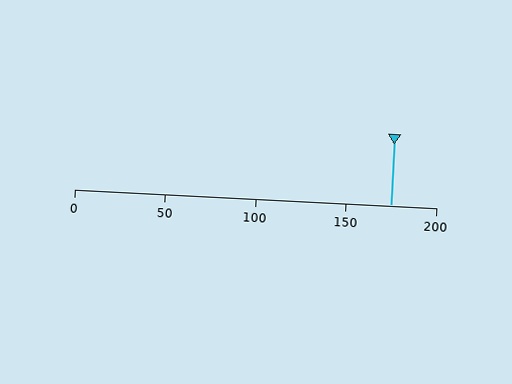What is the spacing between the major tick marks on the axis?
The major ticks are spaced 50 apart.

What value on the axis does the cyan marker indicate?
The marker indicates approximately 175.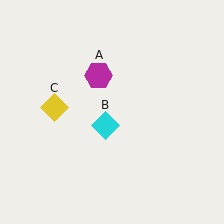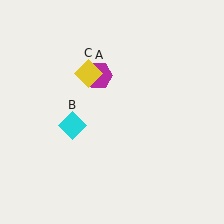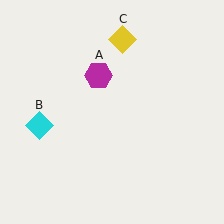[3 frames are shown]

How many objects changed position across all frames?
2 objects changed position: cyan diamond (object B), yellow diamond (object C).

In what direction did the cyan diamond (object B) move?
The cyan diamond (object B) moved left.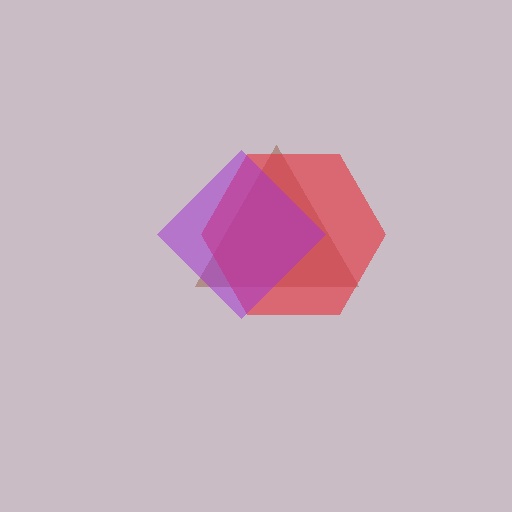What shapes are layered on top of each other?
The layered shapes are: a brown triangle, a red hexagon, a purple diamond.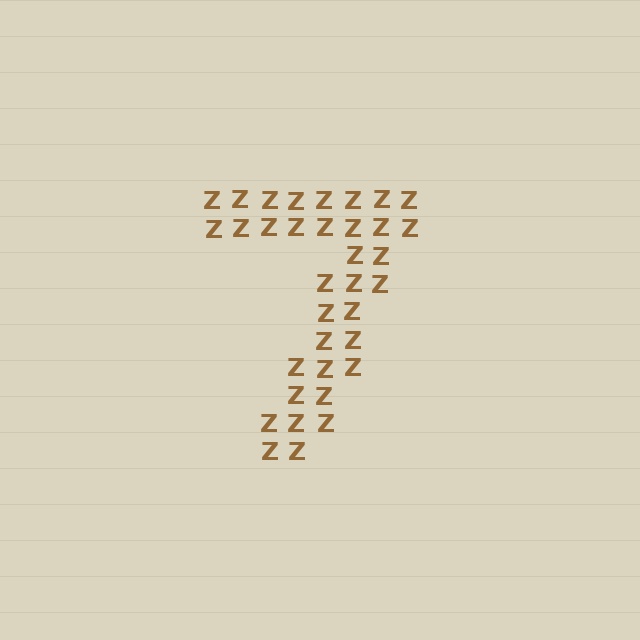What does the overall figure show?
The overall figure shows the digit 7.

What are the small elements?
The small elements are letter Z's.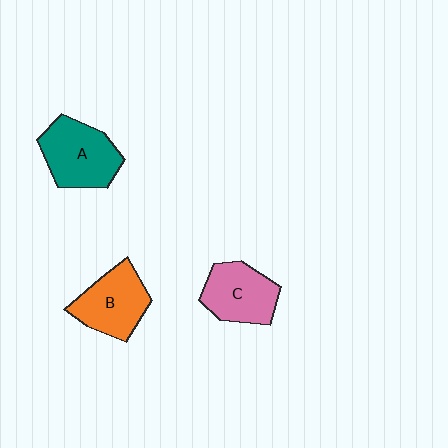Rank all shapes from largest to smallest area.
From largest to smallest: A (teal), B (orange), C (pink).